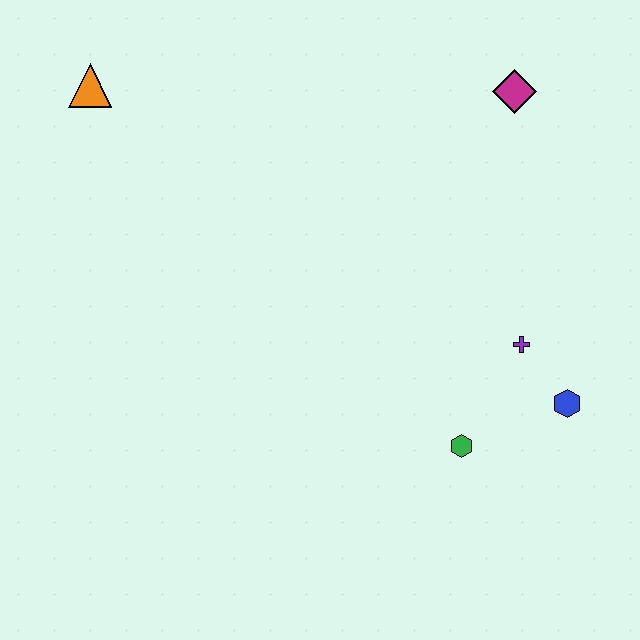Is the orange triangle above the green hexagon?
Yes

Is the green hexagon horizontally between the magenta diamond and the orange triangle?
Yes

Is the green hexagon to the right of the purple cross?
No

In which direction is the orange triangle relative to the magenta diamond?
The orange triangle is to the left of the magenta diamond.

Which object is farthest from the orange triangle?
The blue hexagon is farthest from the orange triangle.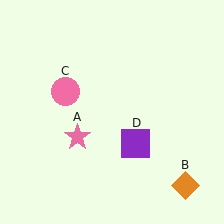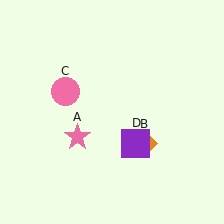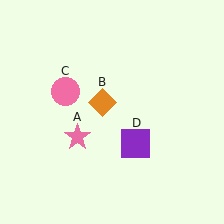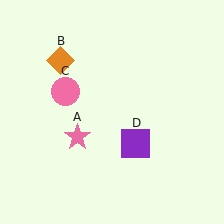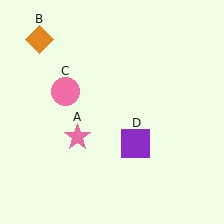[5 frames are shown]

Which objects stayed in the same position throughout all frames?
Pink star (object A) and pink circle (object C) and purple square (object D) remained stationary.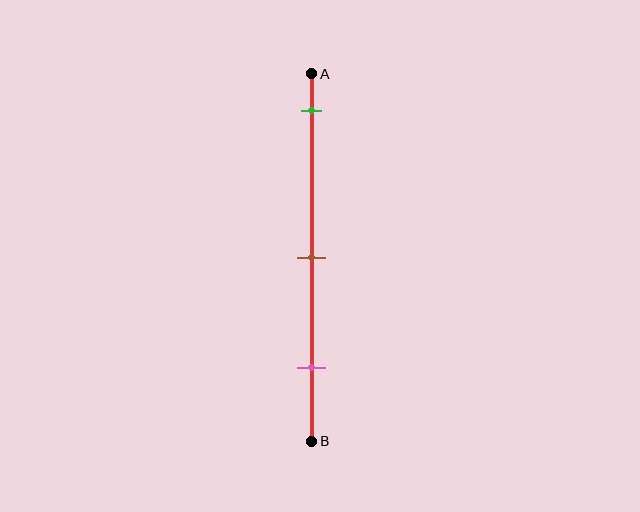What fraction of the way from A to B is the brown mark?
The brown mark is approximately 50% (0.5) of the way from A to B.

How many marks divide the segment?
There are 3 marks dividing the segment.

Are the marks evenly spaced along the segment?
Yes, the marks are approximately evenly spaced.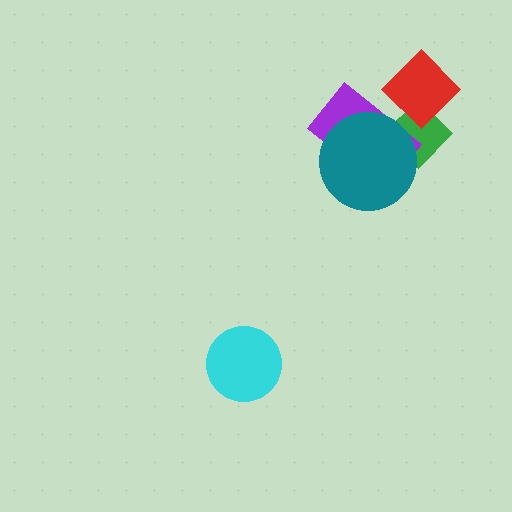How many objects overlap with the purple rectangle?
3 objects overlap with the purple rectangle.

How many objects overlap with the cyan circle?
0 objects overlap with the cyan circle.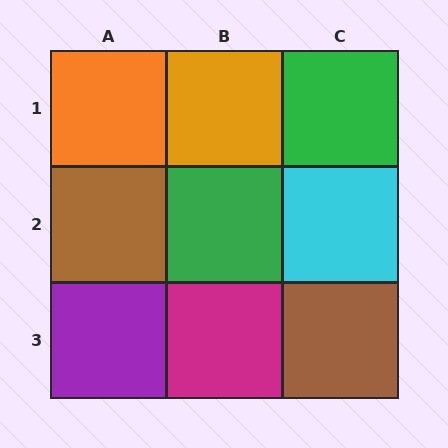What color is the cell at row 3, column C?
Brown.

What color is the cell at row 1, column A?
Orange.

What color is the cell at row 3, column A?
Purple.